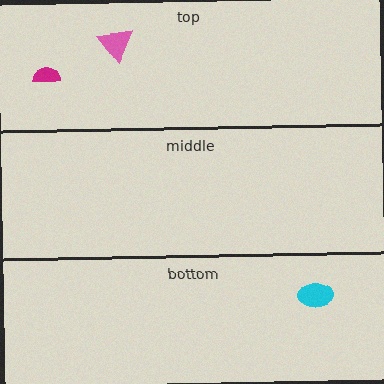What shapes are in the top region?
The magenta semicircle, the pink triangle.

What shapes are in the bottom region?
The cyan ellipse.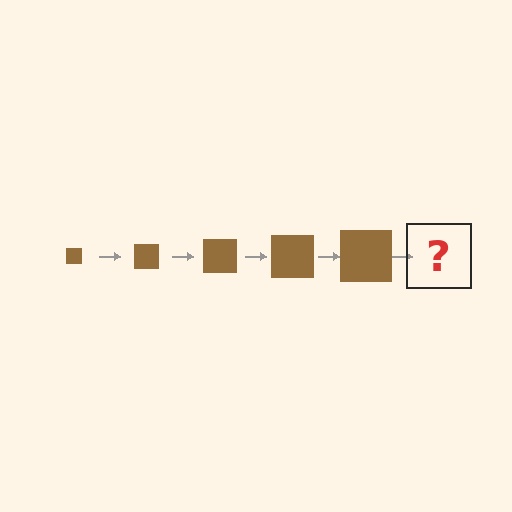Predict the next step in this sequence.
The next step is a brown square, larger than the previous one.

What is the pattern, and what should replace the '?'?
The pattern is that the square gets progressively larger each step. The '?' should be a brown square, larger than the previous one.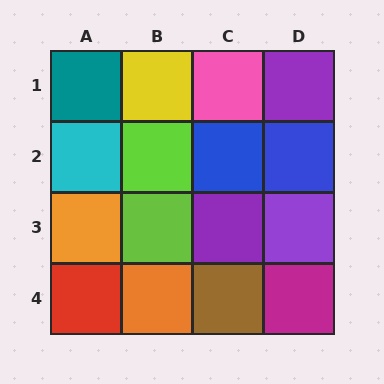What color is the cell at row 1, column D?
Purple.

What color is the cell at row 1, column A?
Teal.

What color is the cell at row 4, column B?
Orange.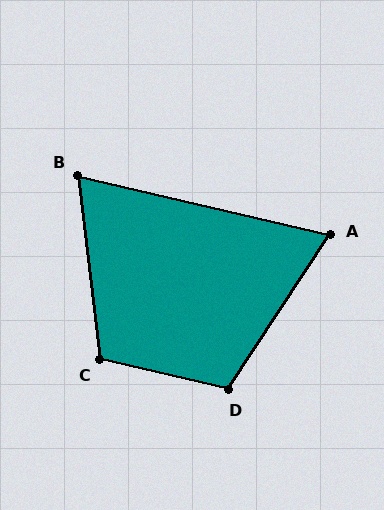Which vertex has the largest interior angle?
D, at approximately 110 degrees.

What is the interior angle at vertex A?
Approximately 70 degrees (acute).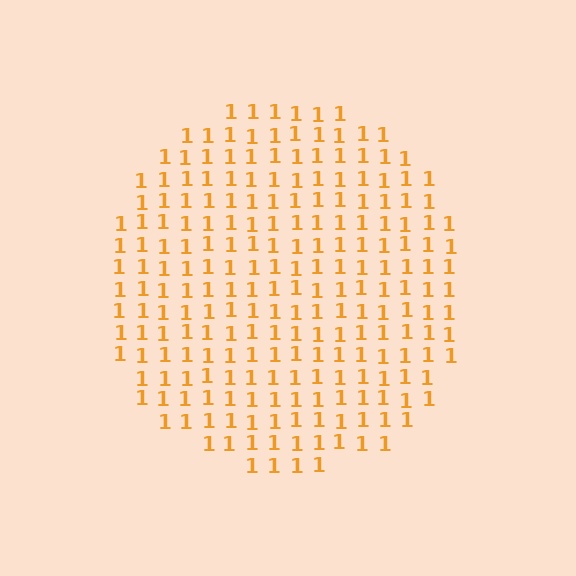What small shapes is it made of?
It is made of small digit 1's.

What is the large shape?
The large shape is a circle.